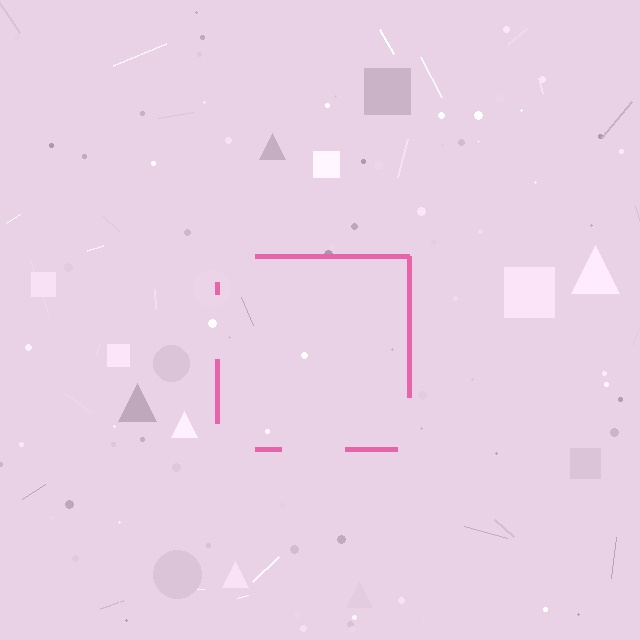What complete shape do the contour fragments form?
The contour fragments form a square.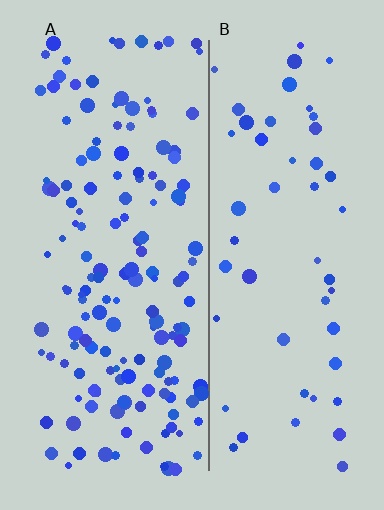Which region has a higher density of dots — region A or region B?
A (the left).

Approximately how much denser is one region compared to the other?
Approximately 2.9× — region A over region B.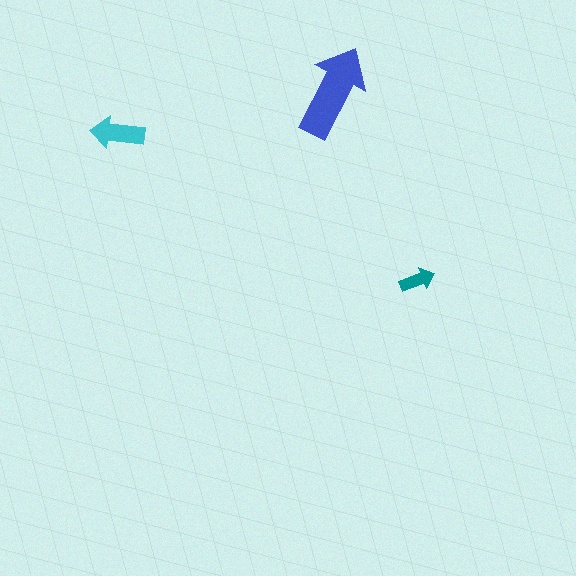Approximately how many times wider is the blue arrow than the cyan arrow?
About 1.5 times wider.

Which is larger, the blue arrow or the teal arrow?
The blue one.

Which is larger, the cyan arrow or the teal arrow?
The cyan one.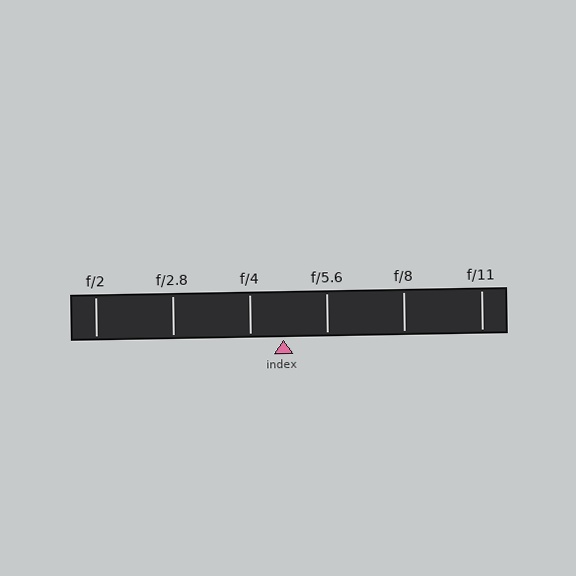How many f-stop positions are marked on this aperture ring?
There are 6 f-stop positions marked.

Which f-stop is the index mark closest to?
The index mark is closest to f/4.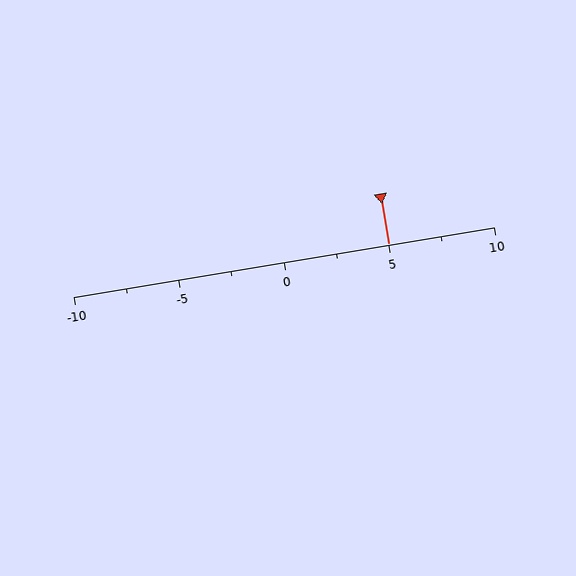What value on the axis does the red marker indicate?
The marker indicates approximately 5.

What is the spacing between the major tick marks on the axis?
The major ticks are spaced 5 apart.